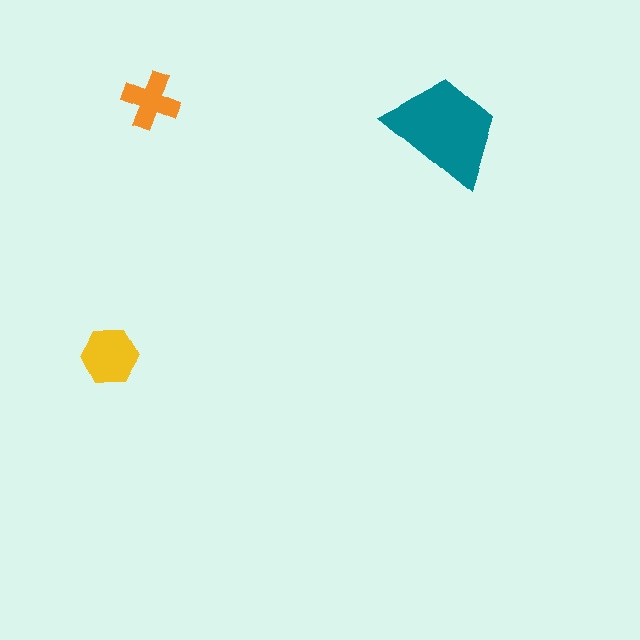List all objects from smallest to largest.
The orange cross, the yellow hexagon, the teal trapezoid.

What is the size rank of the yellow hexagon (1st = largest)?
2nd.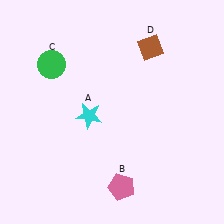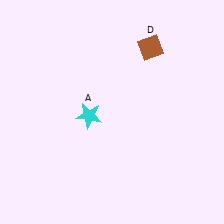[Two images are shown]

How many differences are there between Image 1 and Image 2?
There are 2 differences between the two images.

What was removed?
The pink pentagon (B), the green circle (C) were removed in Image 2.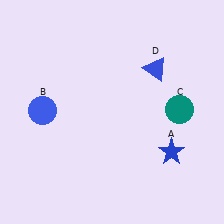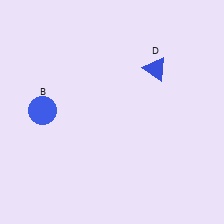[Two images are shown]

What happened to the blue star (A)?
The blue star (A) was removed in Image 2. It was in the bottom-right area of Image 1.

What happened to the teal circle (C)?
The teal circle (C) was removed in Image 2. It was in the top-right area of Image 1.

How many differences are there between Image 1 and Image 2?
There are 2 differences between the two images.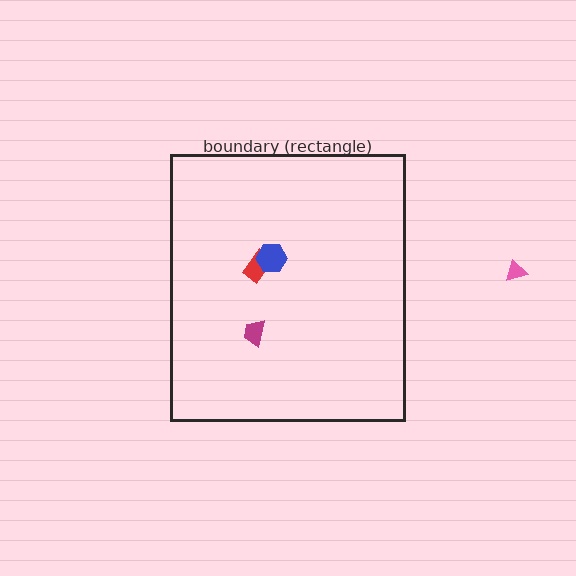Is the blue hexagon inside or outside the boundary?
Inside.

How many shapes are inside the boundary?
3 inside, 1 outside.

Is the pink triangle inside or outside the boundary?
Outside.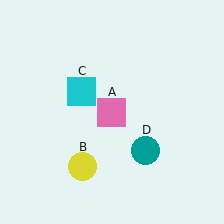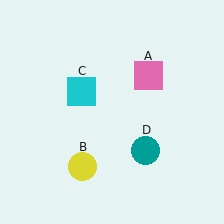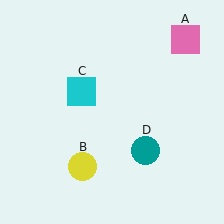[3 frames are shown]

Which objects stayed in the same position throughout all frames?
Yellow circle (object B) and cyan square (object C) and teal circle (object D) remained stationary.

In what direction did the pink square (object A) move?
The pink square (object A) moved up and to the right.